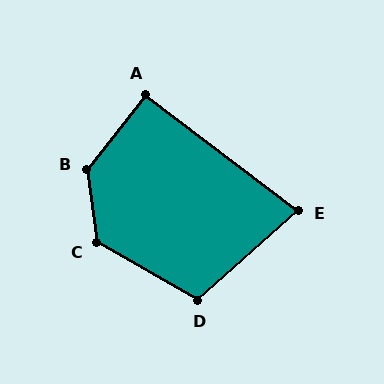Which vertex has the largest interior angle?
B, at approximately 134 degrees.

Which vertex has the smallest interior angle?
E, at approximately 79 degrees.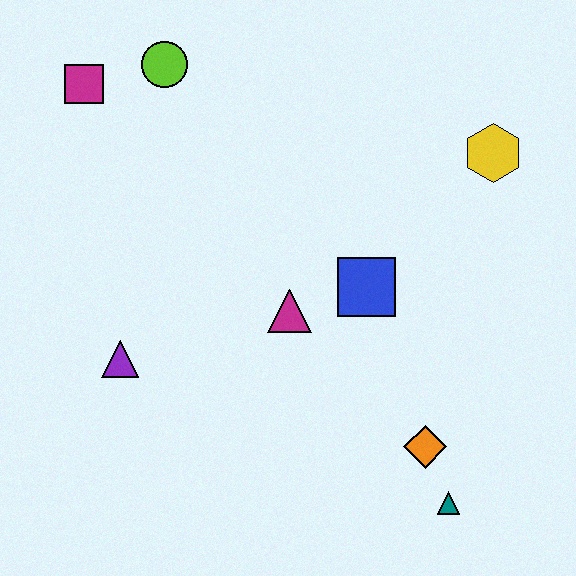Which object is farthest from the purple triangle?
The yellow hexagon is farthest from the purple triangle.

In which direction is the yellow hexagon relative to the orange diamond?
The yellow hexagon is above the orange diamond.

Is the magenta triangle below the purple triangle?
No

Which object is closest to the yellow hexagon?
The blue square is closest to the yellow hexagon.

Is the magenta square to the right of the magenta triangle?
No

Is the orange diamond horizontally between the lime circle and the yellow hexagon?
Yes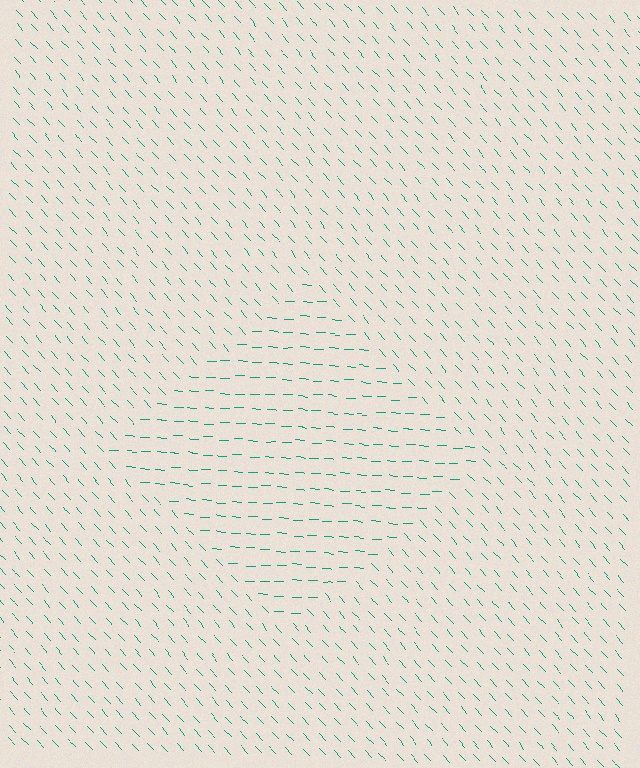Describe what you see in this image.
The image is filled with small teal line segments. A diamond region in the image has lines oriented differently from the surrounding lines, creating a visible texture boundary.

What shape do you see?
I see a diamond.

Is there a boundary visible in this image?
Yes, there is a texture boundary formed by a change in line orientation.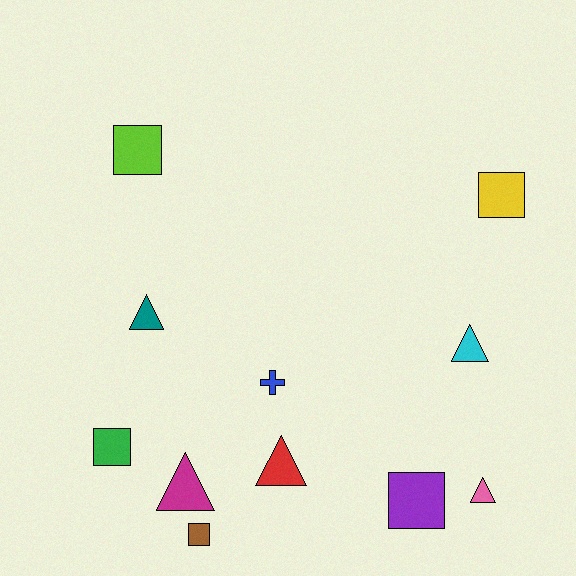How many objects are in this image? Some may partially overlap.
There are 11 objects.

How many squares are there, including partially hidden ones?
There are 5 squares.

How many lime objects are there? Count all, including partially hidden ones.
There is 1 lime object.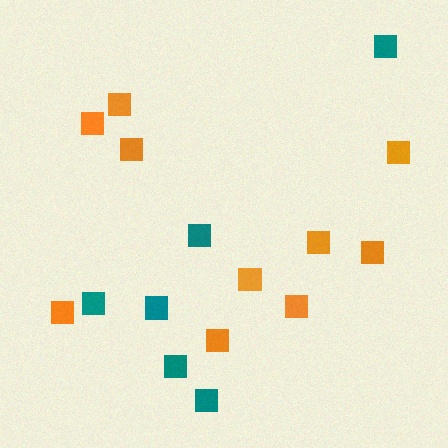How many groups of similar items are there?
There are 2 groups: one group of orange squares (10) and one group of teal squares (6).